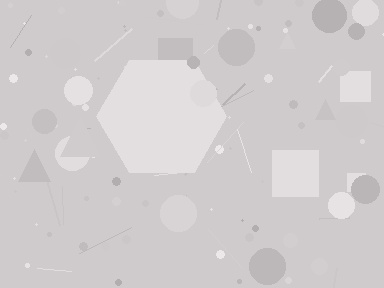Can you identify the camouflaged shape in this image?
The camouflaged shape is a hexagon.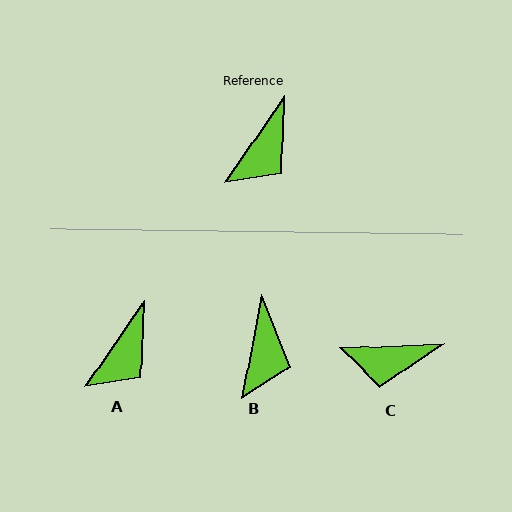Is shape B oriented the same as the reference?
No, it is off by about 24 degrees.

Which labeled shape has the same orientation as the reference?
A.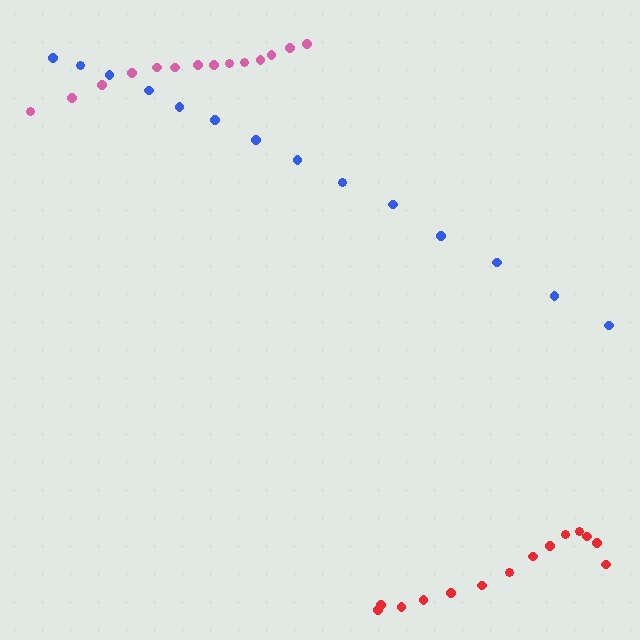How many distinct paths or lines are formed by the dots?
There are 3 distinct paths.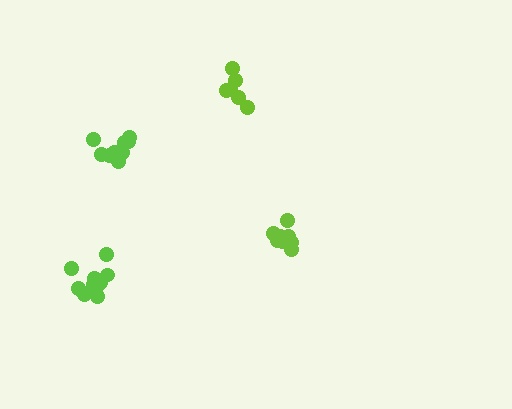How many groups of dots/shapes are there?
There are 4 groups.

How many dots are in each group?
Group 1: 6 dots, Group 2: 10 dots, Group 3: 10 dots, Group 4: 9 dots (35 total).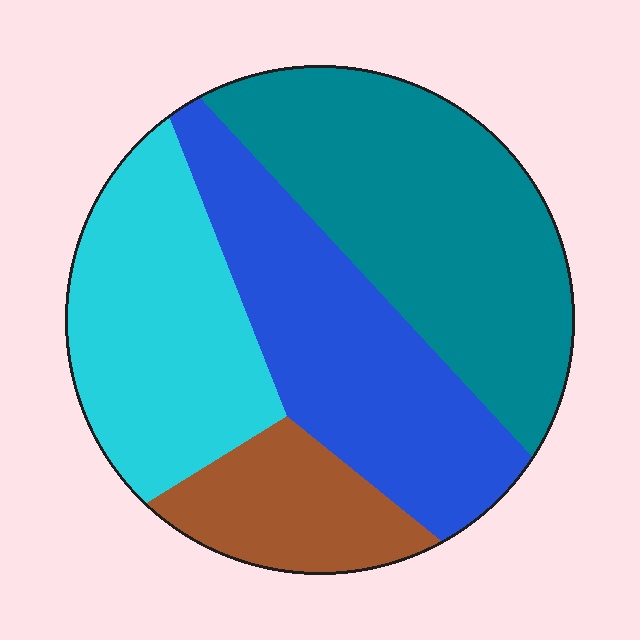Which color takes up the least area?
Brown, at roughly 15%.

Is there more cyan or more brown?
Cyan.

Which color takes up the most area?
Teal, at roughly 35%.